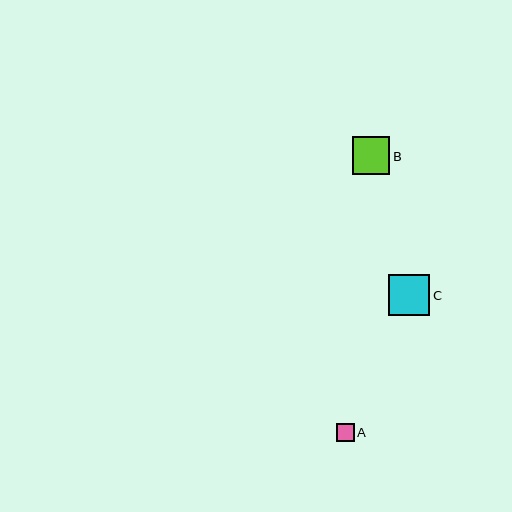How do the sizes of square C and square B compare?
Square C and square B are approximately the same size.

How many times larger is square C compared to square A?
Square C is approximately 2.3 times the size of square A.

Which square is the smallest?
Square A is the smallest with a size of approximately 18 pixels.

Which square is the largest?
Square C is the largest with a size of approximately 41 pixels.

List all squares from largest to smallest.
From largest to smallest: C, B, A.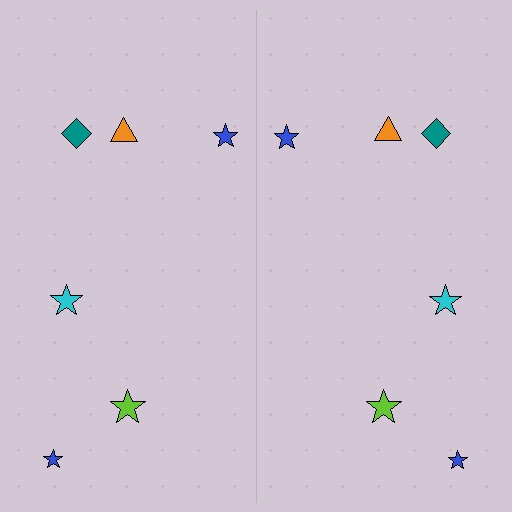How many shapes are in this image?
There are 12 shapes in this image.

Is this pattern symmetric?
Yes, this pattern has bilateral (reflection) symmetry.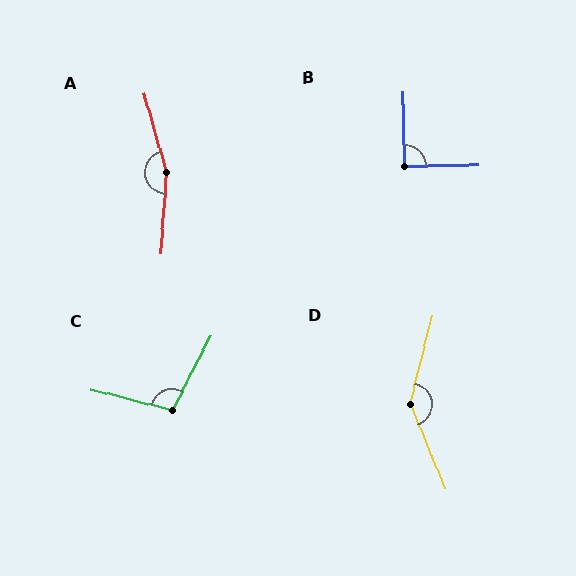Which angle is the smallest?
B, at approximately 90 degrees.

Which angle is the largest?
A, at approximately 160 degrees.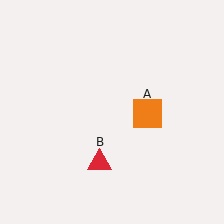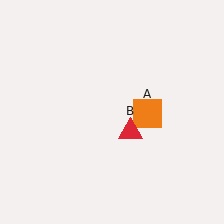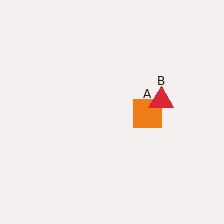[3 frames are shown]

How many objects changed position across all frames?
1 object changed position: red triangle (object B).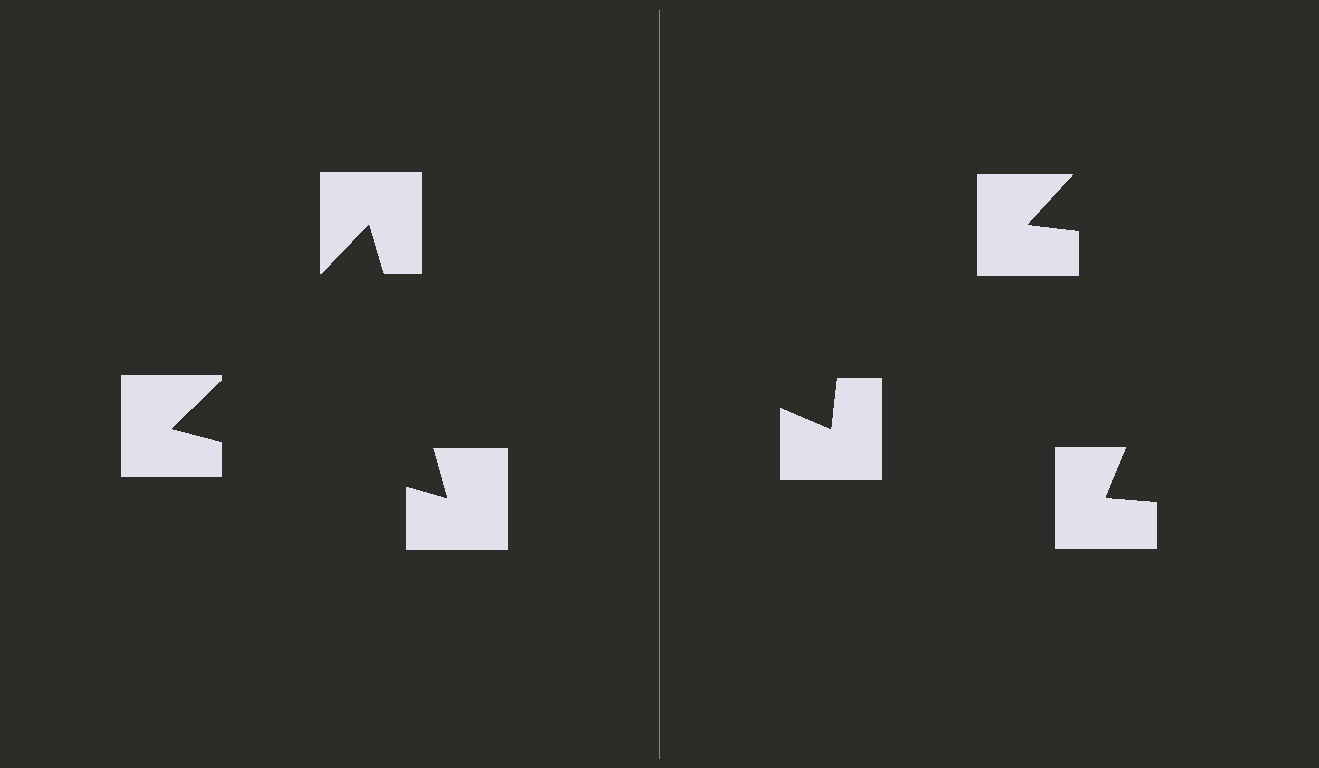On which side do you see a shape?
An illusory triangle appears on the left side. On the right side the wedge cuts are rotated, so no coherent shape forms.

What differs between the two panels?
The notched squares are positioned identically on both sides; only the wedge orientations differ. On the left they align to a triangle; on the right they are misaligned.